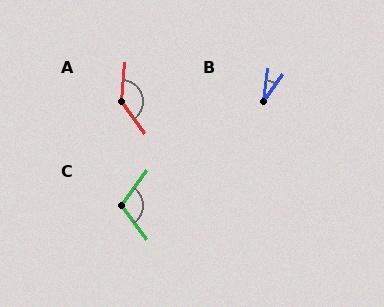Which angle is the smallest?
B, at approximately 27 degrees.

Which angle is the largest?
A, at approximately 138 degrees.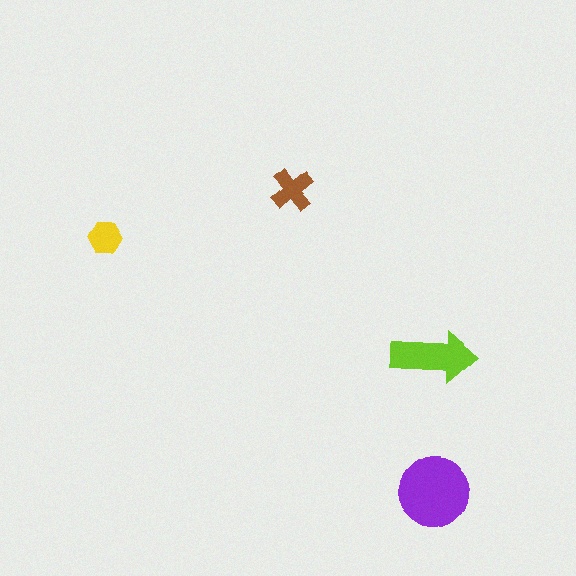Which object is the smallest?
The yellow hexagon.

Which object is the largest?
The purple circle.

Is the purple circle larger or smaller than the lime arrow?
Larger.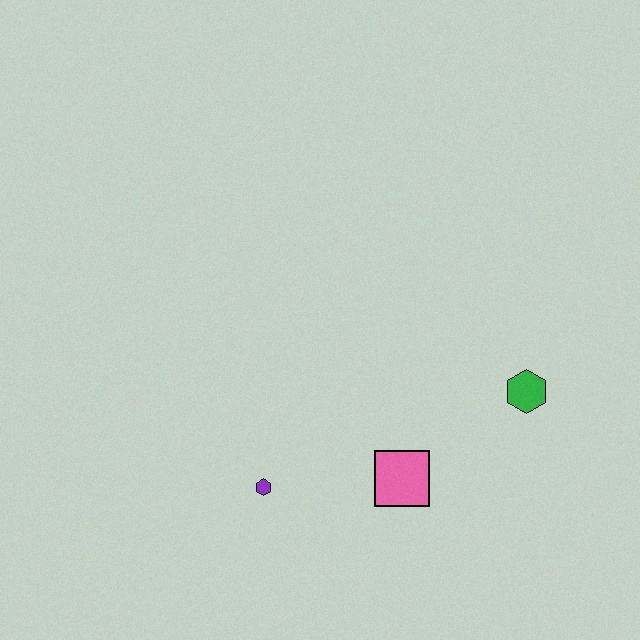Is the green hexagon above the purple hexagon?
Yes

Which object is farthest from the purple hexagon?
The green hexagon is farthest from the purple hexagon.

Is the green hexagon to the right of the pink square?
Yes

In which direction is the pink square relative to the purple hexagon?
The pink square is to the right of the purple hexagon.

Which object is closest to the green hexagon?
The pink square is closest to the green hexagon.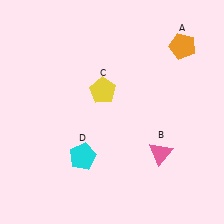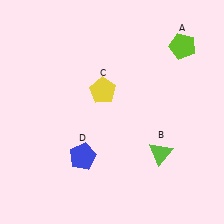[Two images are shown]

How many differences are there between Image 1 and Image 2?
There are 3 differences between the two images.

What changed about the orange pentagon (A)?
In Image 1, A is orange. In Image 2, it changed to lime.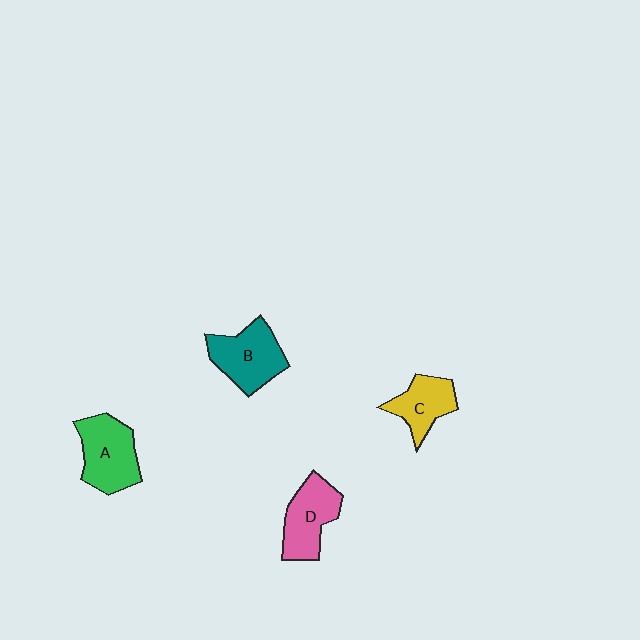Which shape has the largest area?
Shape A (green).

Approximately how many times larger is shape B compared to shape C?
Approximately 1.3 times.